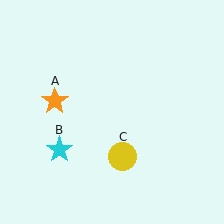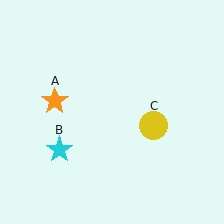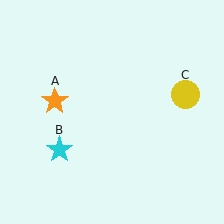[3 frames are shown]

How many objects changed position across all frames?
1 object changed position: yellow circle (object C).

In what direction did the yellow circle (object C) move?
The yellow circle (object C) moved up and to the right.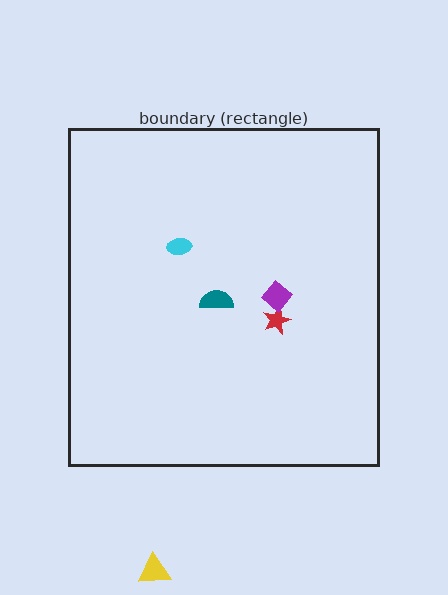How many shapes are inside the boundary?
4 inside, 1 outside.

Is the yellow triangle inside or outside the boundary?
Outside.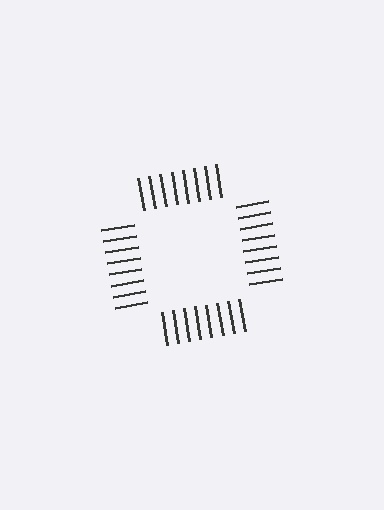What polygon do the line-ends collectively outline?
An illusory square — the line segments terminate on its edges but no continuous stroke is drawn.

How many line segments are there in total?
32 — 8 along each of the 4 edges.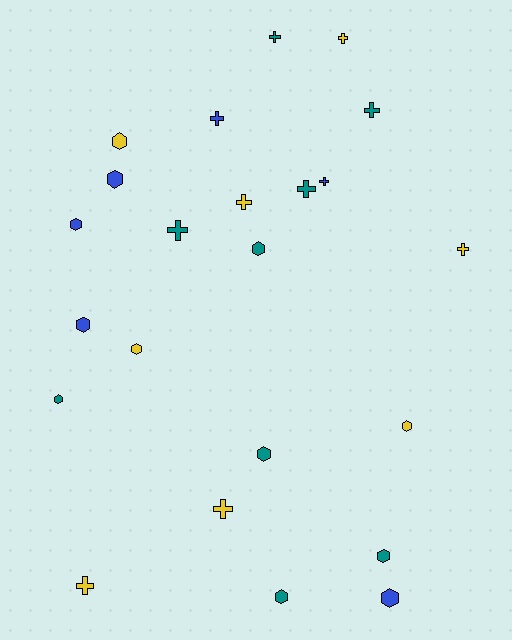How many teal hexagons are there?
There are 5 teal hexagons.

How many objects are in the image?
There are 23 objects.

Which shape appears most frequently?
Hexagon, with 12 objects.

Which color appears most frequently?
Teal, with 9 objects.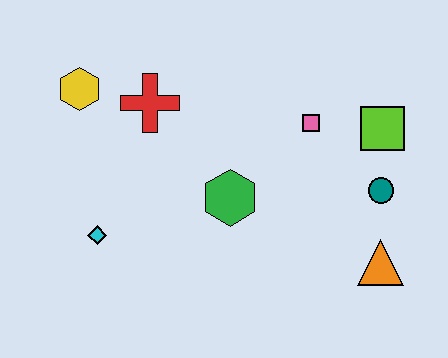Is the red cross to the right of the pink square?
No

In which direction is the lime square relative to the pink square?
The lime square is to the right of the pink square.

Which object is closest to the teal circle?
The lime square is closest to the teal circle.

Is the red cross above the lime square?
Yes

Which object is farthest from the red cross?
The orange triangle is farthest from the red cross.